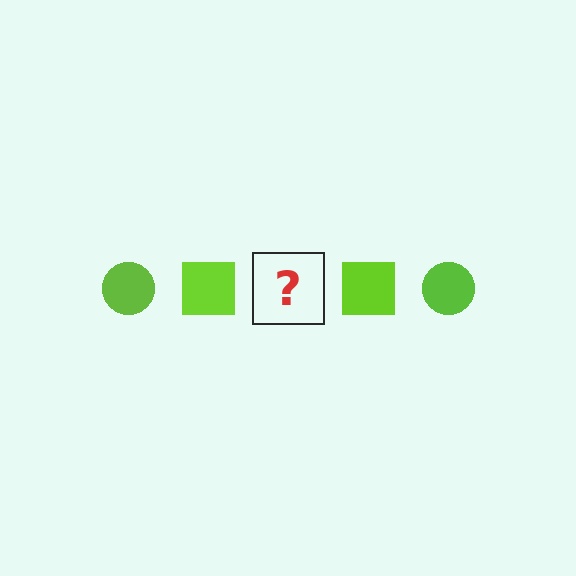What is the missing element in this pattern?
The missing element is a lime circle.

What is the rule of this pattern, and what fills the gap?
The rule is that the pattern cycles through circle, square shapes in lime. The gap should be filled with a lime circle.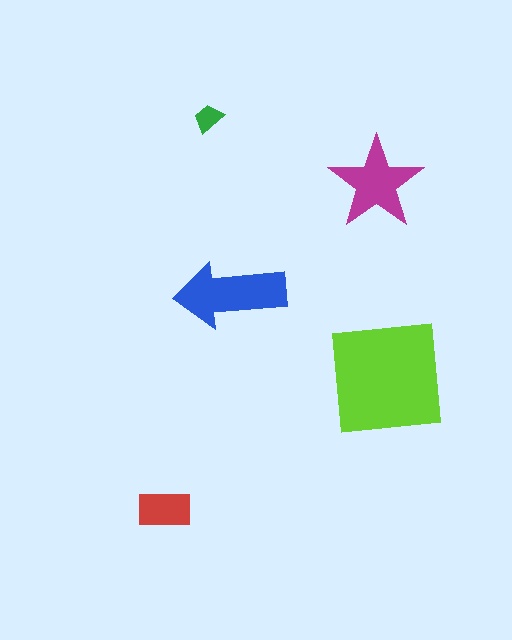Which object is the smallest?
The green trapezoid.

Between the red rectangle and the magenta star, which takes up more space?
The magenta star.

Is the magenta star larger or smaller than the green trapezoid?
Larger.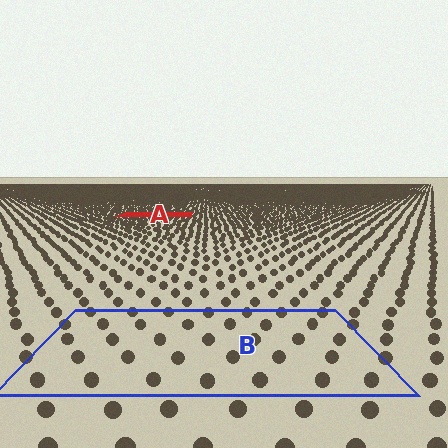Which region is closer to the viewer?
Region B is closer. The texture elements there are larger and more spread out.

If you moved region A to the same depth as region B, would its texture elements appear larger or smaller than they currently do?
They would appear larger. At a closer depth, the same texture elements are projected at a bigger on-screen size.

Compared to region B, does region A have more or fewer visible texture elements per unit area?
Region A has more texture elements per unit area — they are packed more densely because it is farther away.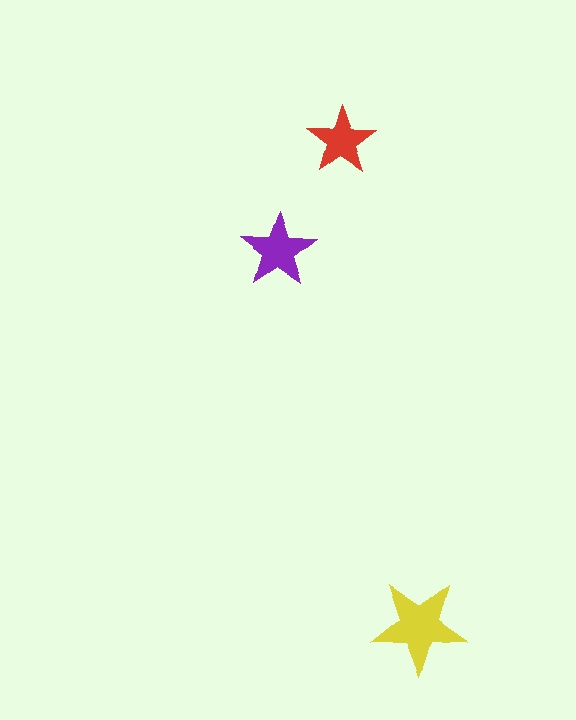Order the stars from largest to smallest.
the yellow one, the purple one, the red one.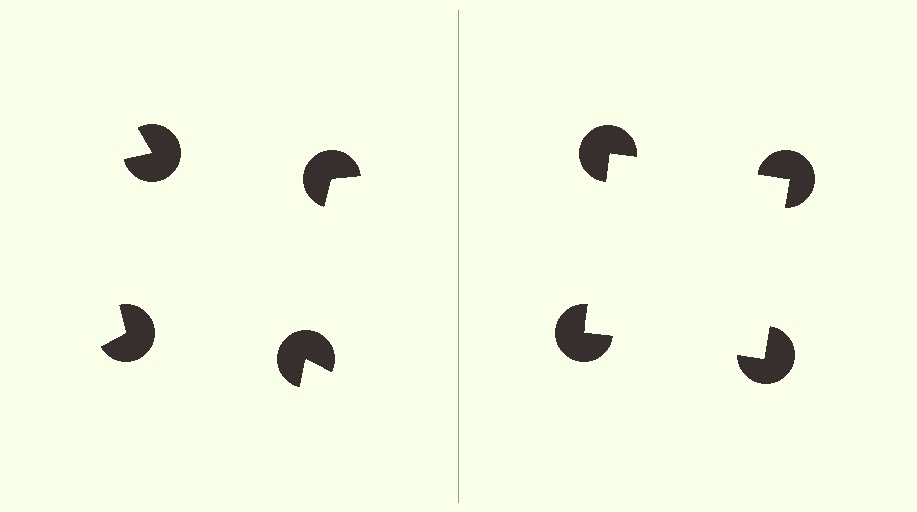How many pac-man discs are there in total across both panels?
8 — 4 on each side.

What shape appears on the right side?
An illusory square.